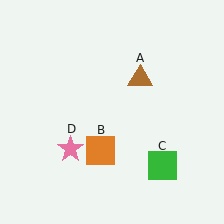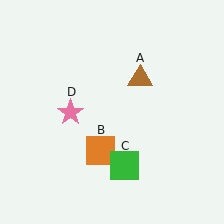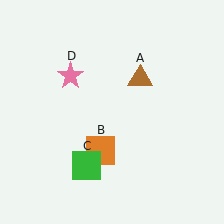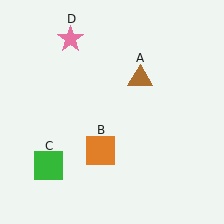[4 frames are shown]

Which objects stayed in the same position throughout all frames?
Brown triangle (object A) and orange square (object B) remained stationary.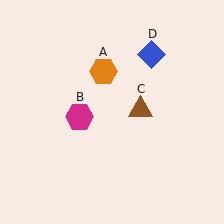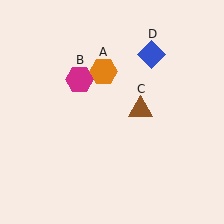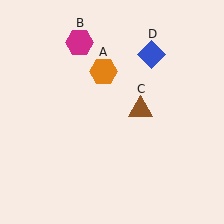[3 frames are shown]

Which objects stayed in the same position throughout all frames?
Orange hexagon (object A) and brown triangle (object C) and blue diamond (object D) remained stationary.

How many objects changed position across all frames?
1 object changed position: magenta hexagon (object B).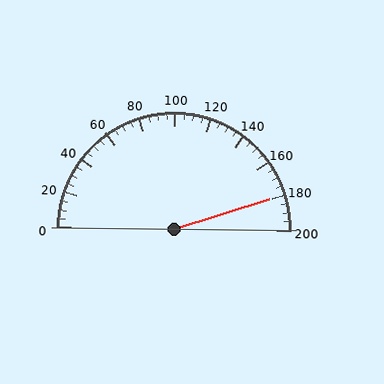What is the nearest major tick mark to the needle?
The nearest major tick mark is 180.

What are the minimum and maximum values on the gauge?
The gauge ranges from 0 to 200.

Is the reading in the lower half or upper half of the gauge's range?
The reading is in the upper half of the range (0 to 200).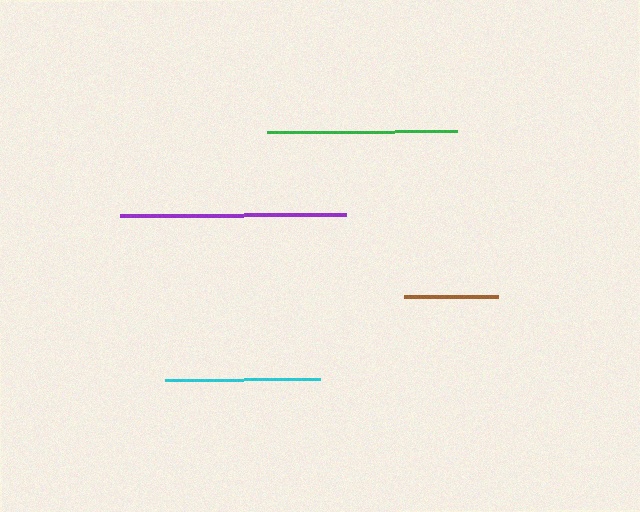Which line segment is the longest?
The purple line is the longest at approximately 225 pixels.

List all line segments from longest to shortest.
From longest to shortest: purple, green, cyan, brown.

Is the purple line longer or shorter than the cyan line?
The purple line is longer than the cyan line.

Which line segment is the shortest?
The brown line is the shortest at approximately 95 pixels.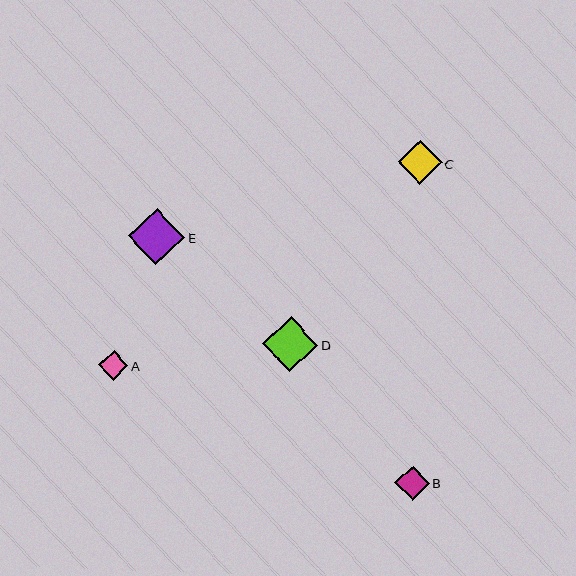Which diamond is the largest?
Diamond E is the largest with a size of approximately 57 pixels.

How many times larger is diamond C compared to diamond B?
Diamond C is approximately 1.3 times the size of diamond B.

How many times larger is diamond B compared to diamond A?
Diamond B is approximately 1.2 times the size of diamond A.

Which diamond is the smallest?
Diamond A is the smallest with a size of approximately 30 pixels.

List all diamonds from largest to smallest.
From largest to smallest: E, D, C, B, A.